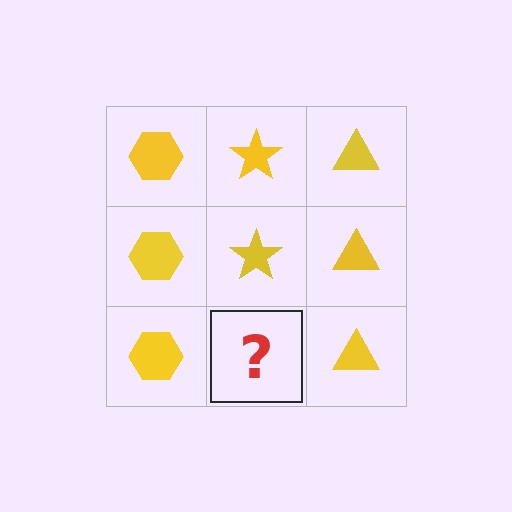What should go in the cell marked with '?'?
The missing cell should contain a yellow star.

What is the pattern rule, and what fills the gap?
The rule is that each column has a consistent shape. The gap should be filled with a yellow star.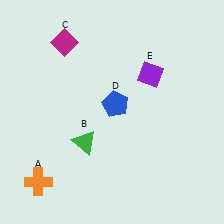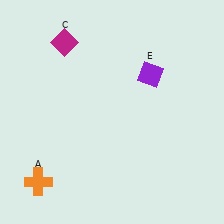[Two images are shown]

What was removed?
The blue pentagon (D), the green triangle (B) were removed in Image 2.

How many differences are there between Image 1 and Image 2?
There are 2 differences between the two images.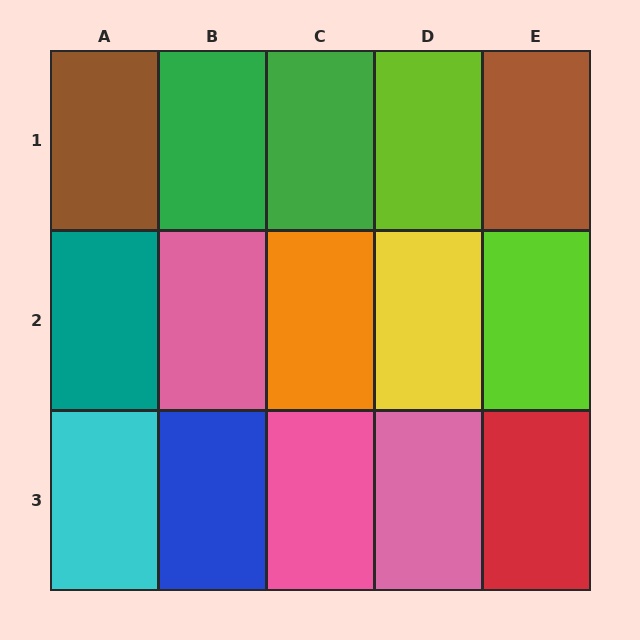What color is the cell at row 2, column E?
Lime.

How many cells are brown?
2 cells are brown.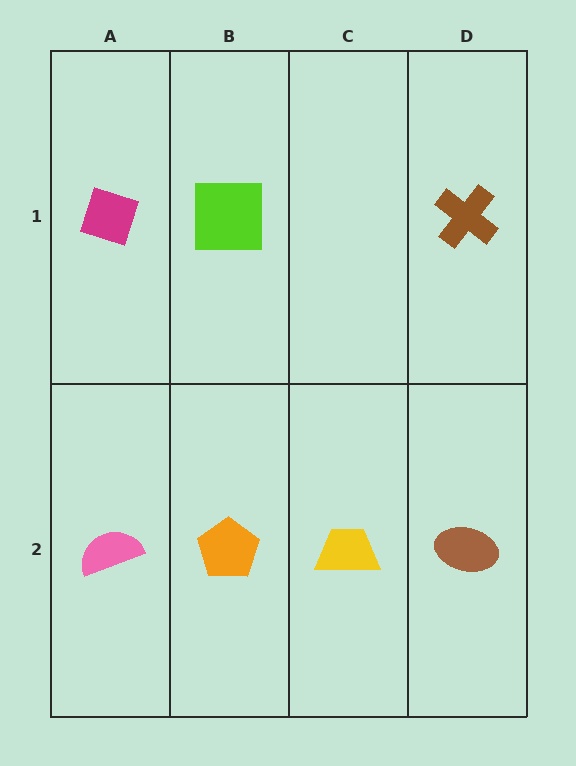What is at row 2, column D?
A brown ellipse.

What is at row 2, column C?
A yellow trapezoid.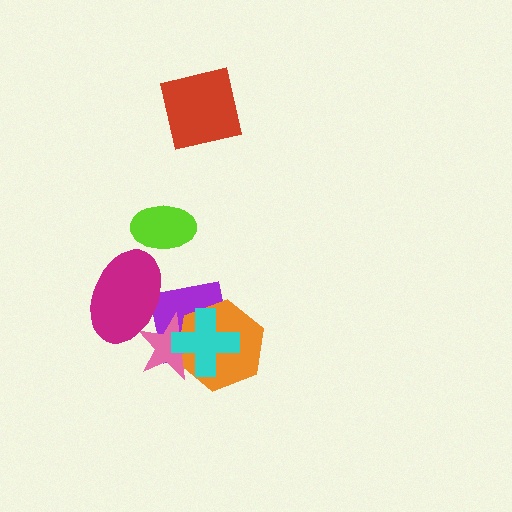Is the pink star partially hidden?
Yes, it is partially covered by another shape.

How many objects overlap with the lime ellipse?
0 objects overlap with the lime ellipse.